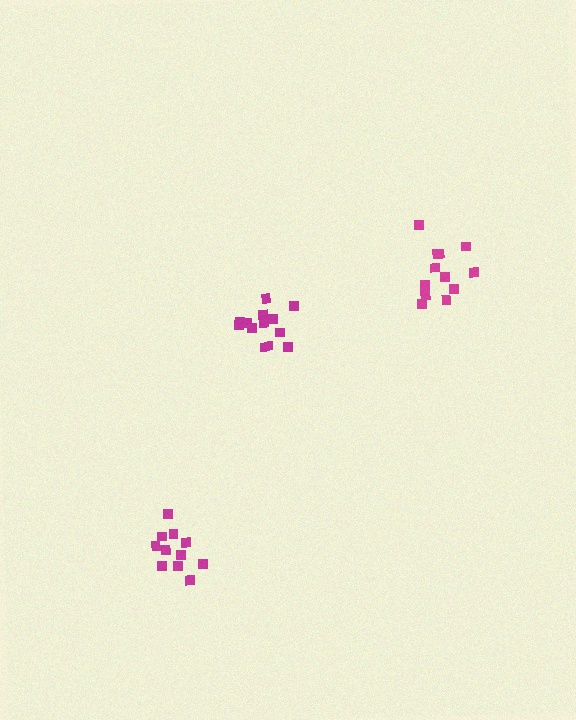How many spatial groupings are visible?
There are 3 spatial groupings.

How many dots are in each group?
Group 1: 12 dots, Group 2: 11 dots, Group 3: 13 dots (36 total).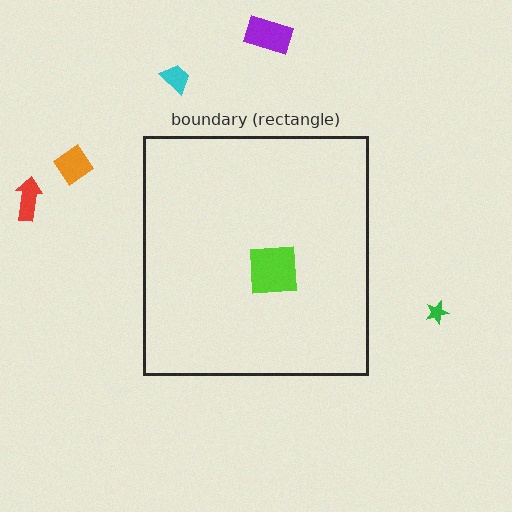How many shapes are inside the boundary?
1 inside, 5 outside.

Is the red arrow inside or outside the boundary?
Outside.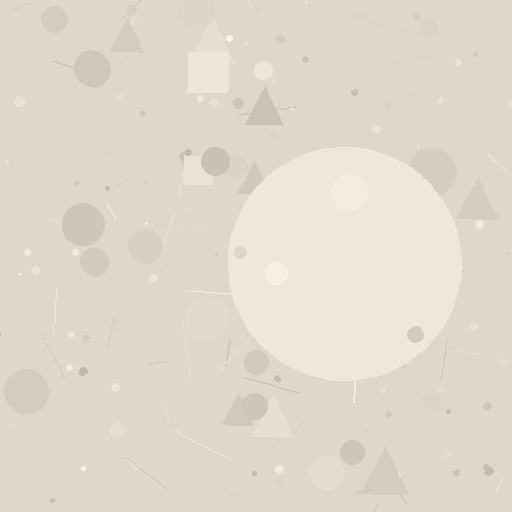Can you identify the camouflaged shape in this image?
The camouflaged shape is a circle.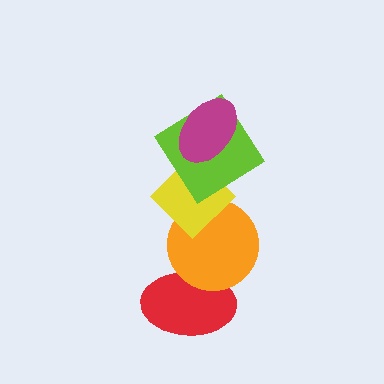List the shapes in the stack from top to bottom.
From top to bottom: the magenta ellipse, the lime diamond, the yellow diamond, the orange circle, the red ellipse.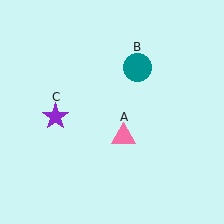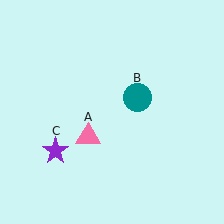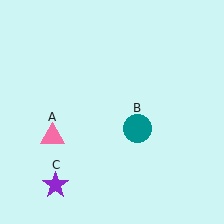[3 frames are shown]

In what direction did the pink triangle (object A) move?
The pink triangle (object A) moved left.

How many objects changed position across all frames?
3 objects changed position: pink triangle (object A), teal circle (object B), purple star (object C).